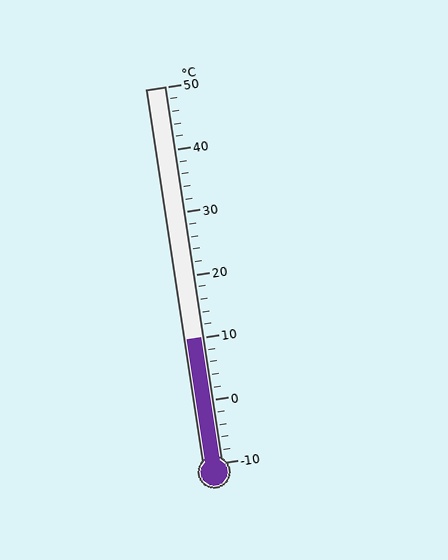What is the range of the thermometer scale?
The thermometer scale ranges from -10°C to 50°C.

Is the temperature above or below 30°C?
The temperature is below 30°C.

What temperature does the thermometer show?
The thermometer shows approximately 10°C.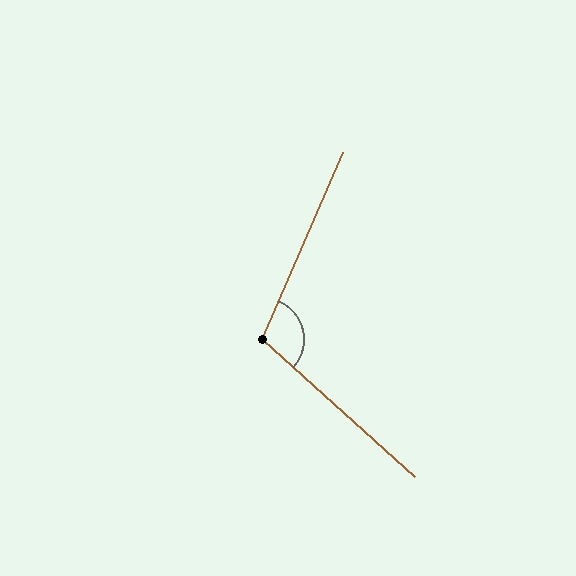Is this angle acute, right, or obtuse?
It is obtuse.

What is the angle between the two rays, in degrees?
Approximately 109 degrees.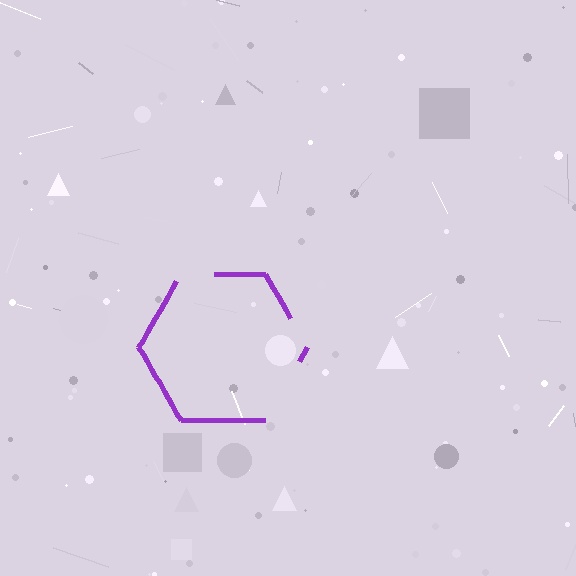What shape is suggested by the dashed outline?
The dashed outline suggests a hexagon.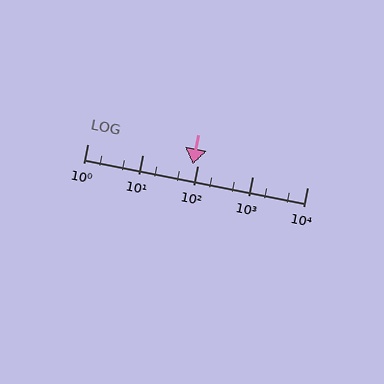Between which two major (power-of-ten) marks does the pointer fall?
The pointer is between 10 and 100.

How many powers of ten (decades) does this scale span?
The scale spans 4 decades, from 1 to 10000.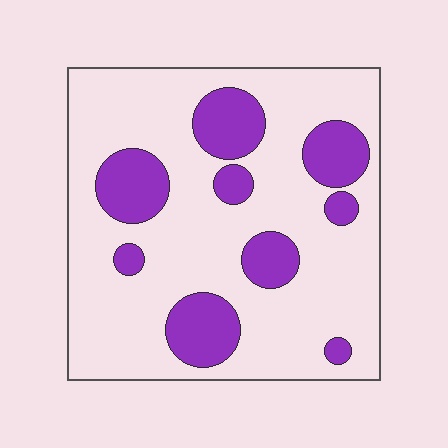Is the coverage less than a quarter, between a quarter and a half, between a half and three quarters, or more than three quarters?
Less than a quarter.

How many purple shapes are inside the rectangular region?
9.